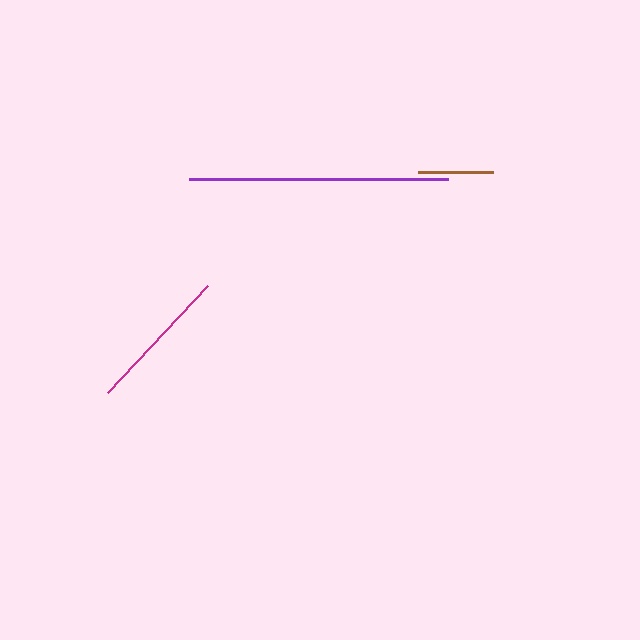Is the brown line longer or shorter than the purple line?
The purple line is longer than the brown line.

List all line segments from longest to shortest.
From longest to shortest: purple, magenta, brown.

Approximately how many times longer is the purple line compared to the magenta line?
The purple line is approximately 1.8 times the length of the magenta line.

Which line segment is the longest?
The purple line is the longest at approximately 259 pixels.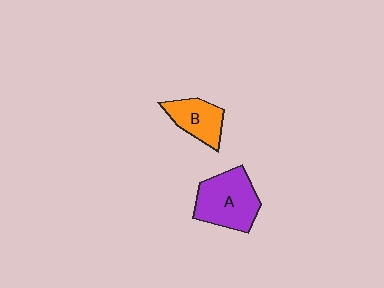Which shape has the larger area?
Shape A (purple).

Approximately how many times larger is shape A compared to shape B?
Approximately 1.6 times.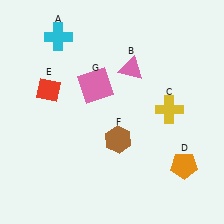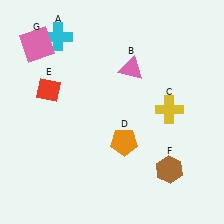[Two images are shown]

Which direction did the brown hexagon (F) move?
The brown hexagon (F) moved right.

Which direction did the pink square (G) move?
The pink square (G) moved left.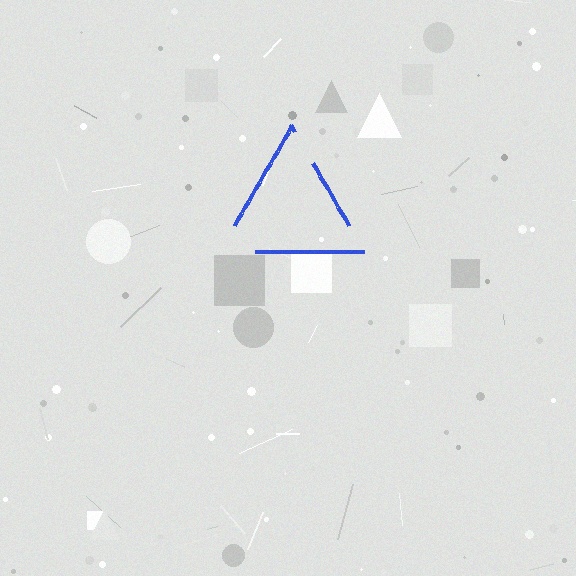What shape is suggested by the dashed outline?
The dashed outline suggests a triangle.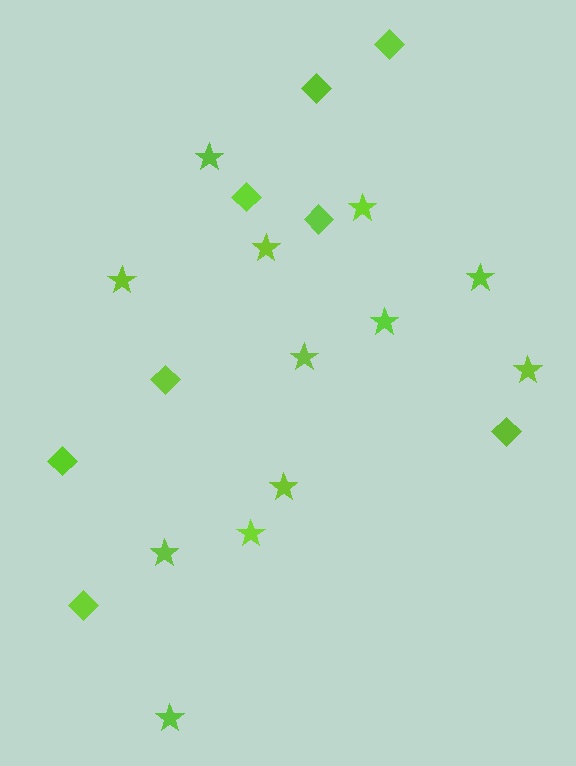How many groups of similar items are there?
There are 2 groups: one group of diamonds (8) and one group of stars (12).